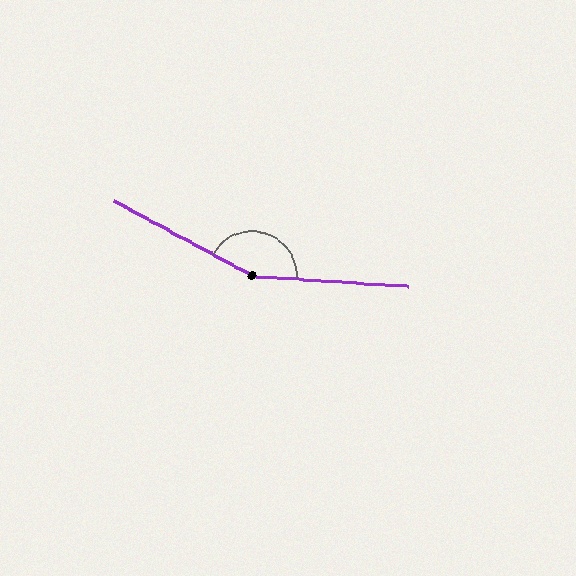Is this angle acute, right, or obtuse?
It is obtuse.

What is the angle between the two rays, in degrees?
Approximately 156 degrees.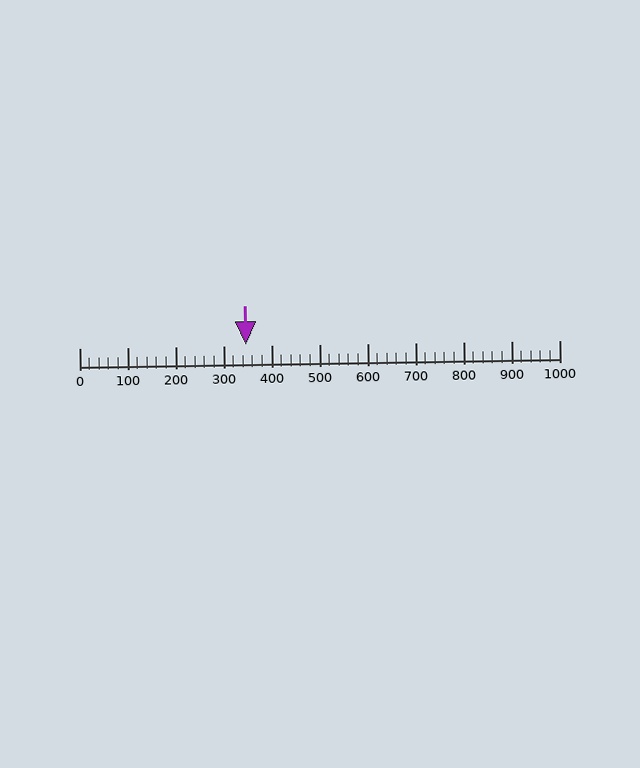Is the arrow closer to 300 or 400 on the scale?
The arrow is closer to 300.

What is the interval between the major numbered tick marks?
The major tick marks are spaced 100 units apart.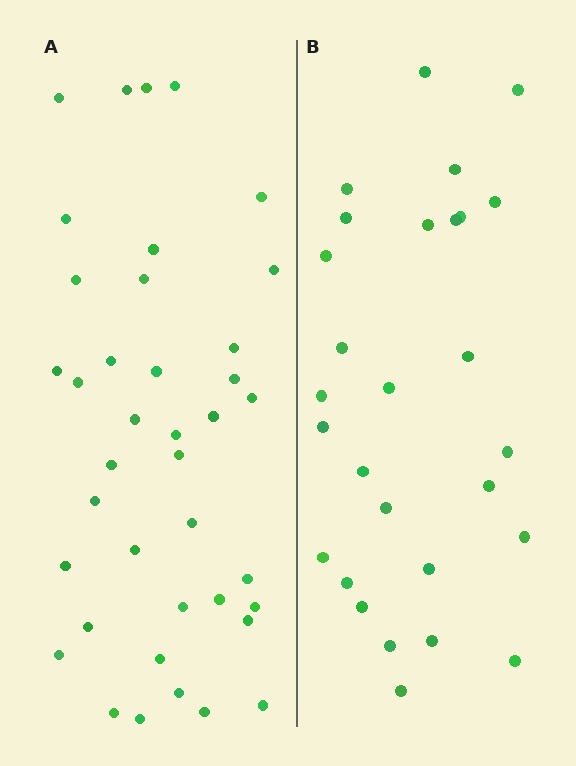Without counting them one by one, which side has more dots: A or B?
Region A (the left region) has more dots.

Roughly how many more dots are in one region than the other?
Region A has roughly 12 or so more dots than region B.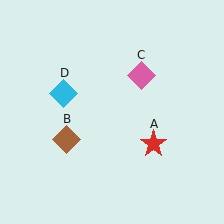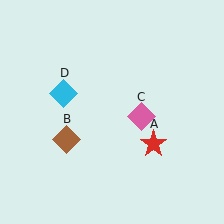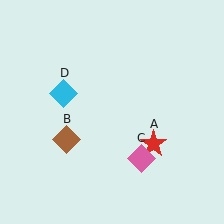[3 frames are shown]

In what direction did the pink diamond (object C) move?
The pink diamond (object C) moved down.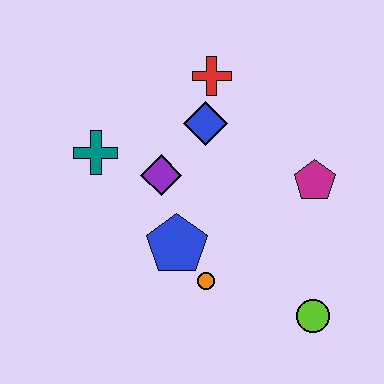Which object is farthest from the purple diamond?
The lime circle is farthest from the purple diamond.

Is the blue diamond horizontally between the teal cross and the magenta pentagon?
Yes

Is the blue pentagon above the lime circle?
Yes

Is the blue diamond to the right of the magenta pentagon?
No